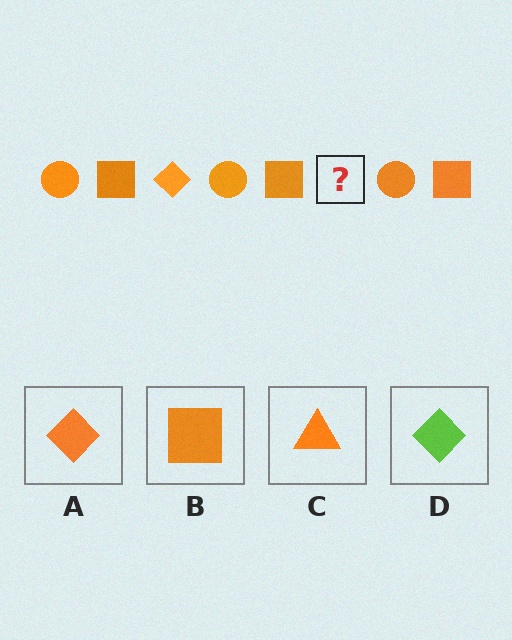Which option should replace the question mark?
Option A.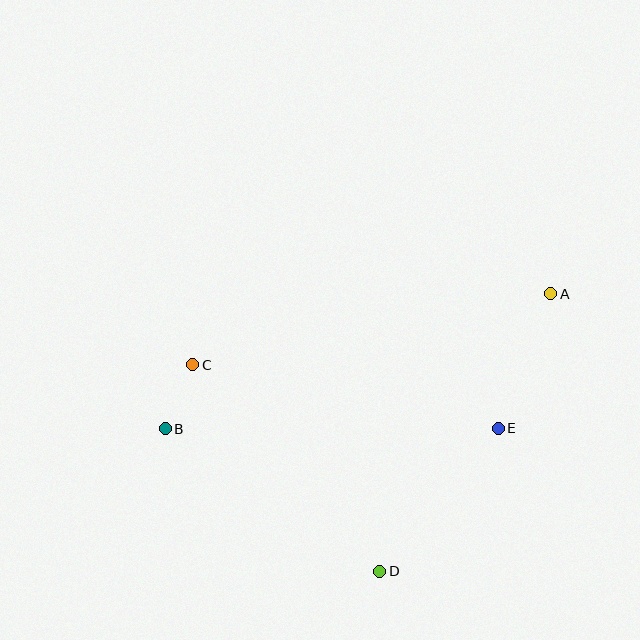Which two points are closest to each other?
Points B and C are closest to each other.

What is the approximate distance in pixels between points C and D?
The distance between C and D is approximately 279 pixels.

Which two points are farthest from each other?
Points A and B are farthest from each other.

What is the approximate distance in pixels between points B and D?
The distance between B and D is approximately 258 pixels.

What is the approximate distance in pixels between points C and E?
The distance between C and E is approximately 312 pixels.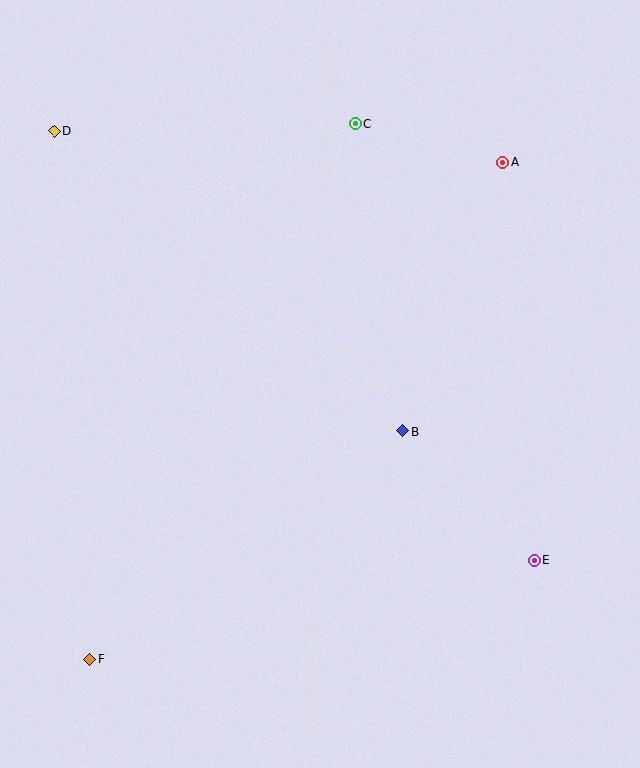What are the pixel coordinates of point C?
Point C is at (356, 124).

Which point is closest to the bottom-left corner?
Point F is closest to the bottom-left corner.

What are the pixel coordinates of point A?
Point A is at (503, 162).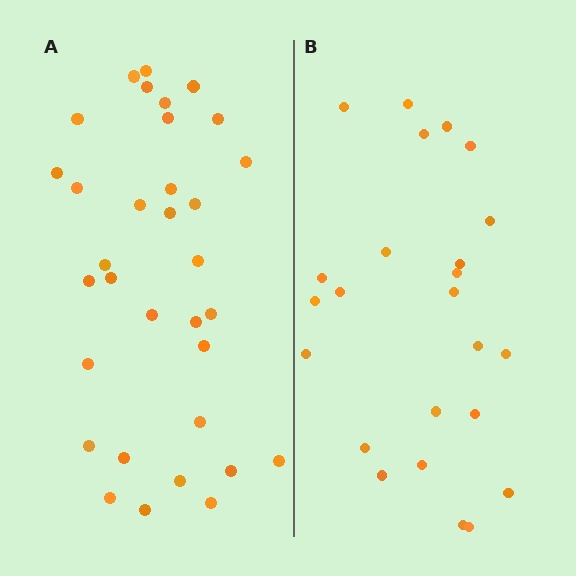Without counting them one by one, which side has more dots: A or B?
Region A (the left region) has more dots.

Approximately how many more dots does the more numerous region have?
Region A has roughly 8 or so more dots than region B.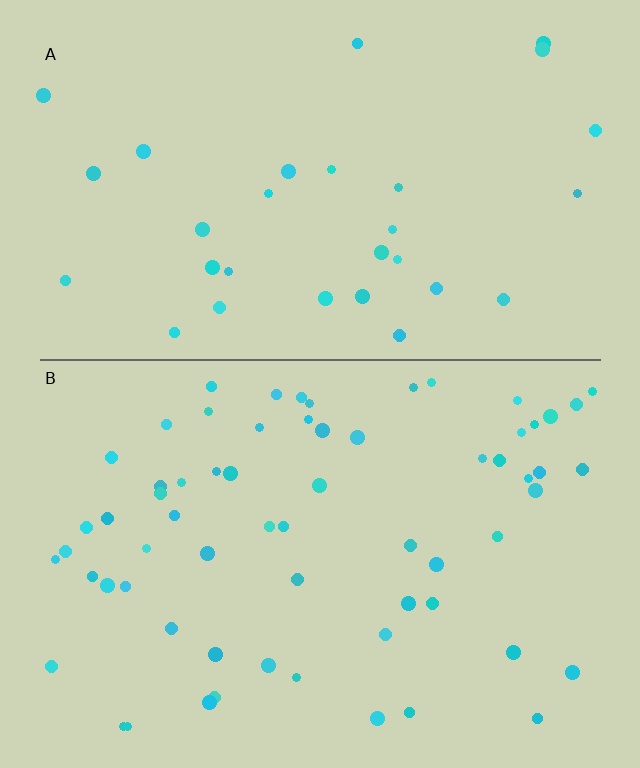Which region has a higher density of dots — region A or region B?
B (the bottom).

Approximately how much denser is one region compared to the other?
Approximately 2.1× — region B over region A.